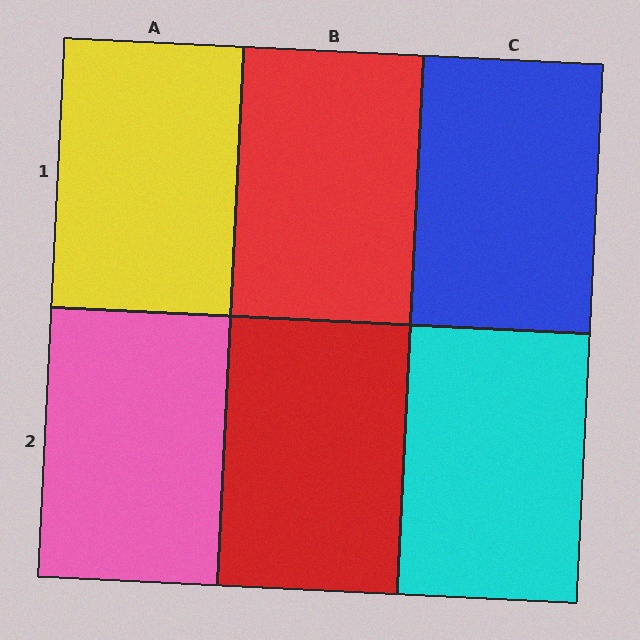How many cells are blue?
1 cell is blue.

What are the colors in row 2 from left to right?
Pink, red, cyan.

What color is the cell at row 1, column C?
Blue.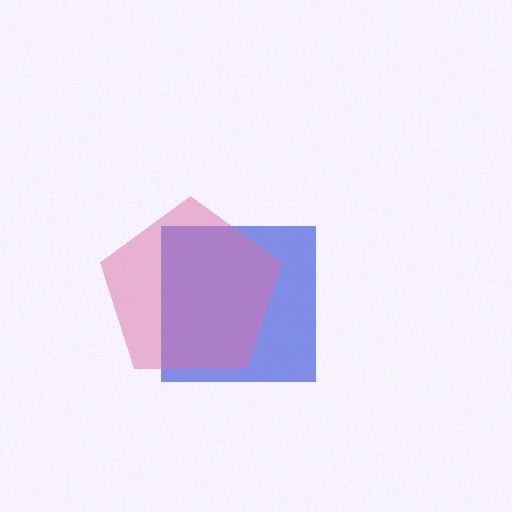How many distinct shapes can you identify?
There are 2 distinct shapes: a blue square, a pink pentagon.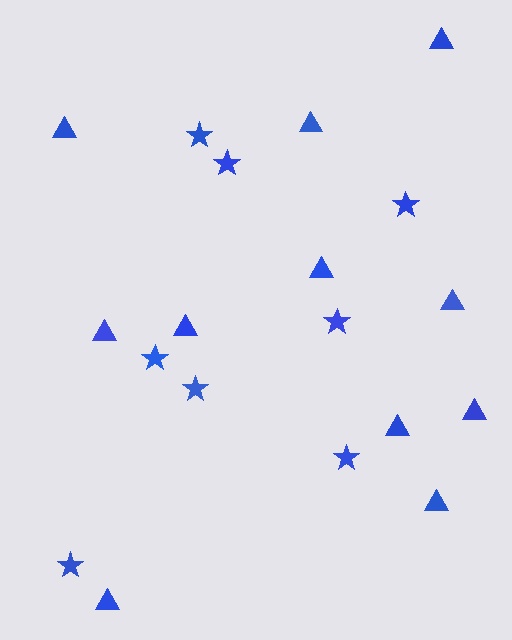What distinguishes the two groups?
There are 2 groups: one group of stars (8) and one group of triangles (11).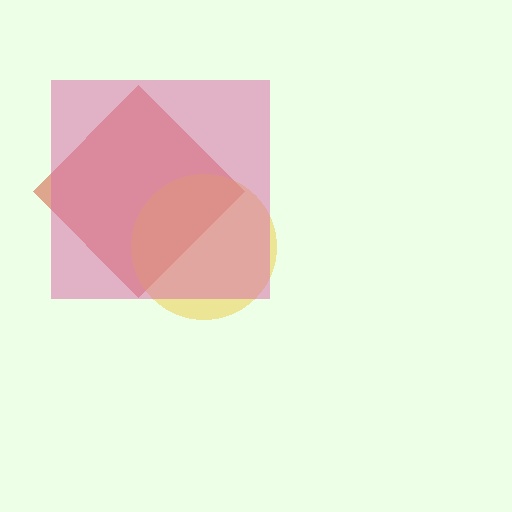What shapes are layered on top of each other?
The layered shapes are: a red diamond, a yellow circle, a pink square.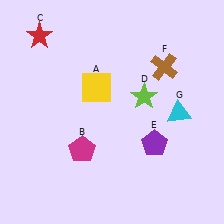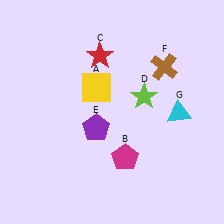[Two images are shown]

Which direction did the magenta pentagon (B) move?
The magenta pentagon (B) moved right.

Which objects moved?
The objects that moved are: the magenta pentagon (B), the red star (C), the purple pentagon (E).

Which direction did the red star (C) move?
The red star (C) moved right.